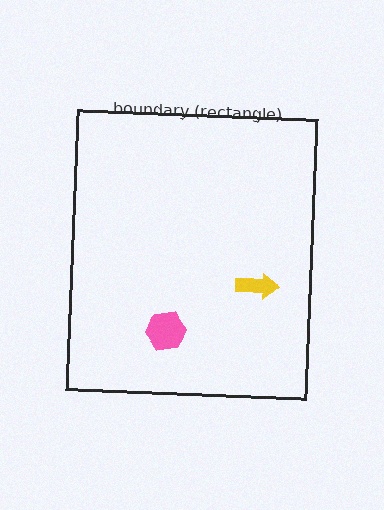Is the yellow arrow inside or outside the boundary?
Inside.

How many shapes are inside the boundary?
2 inside, 0 outside.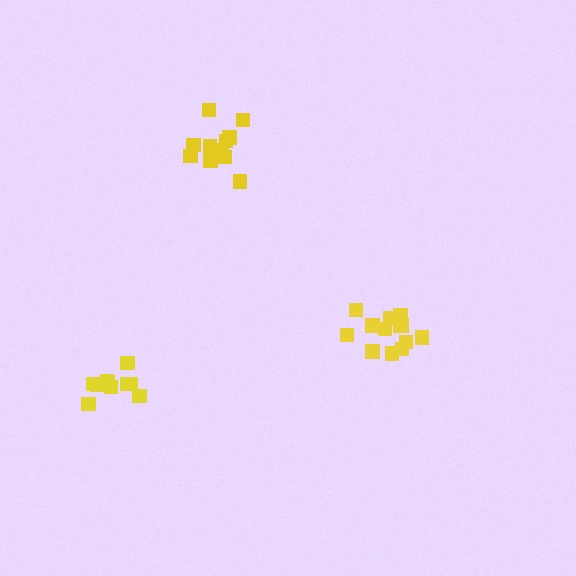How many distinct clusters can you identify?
There are 3 distinct clusters.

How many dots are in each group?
Group 1: 13 dots, Group 2: 12 dots, Group 3: 9 dots (34 total).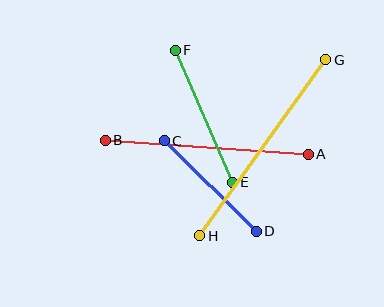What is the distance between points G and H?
The distance is approximately 217 pixels.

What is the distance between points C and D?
The distance is approximately 129 pixels.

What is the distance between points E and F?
The distance is approximately 144 pixels.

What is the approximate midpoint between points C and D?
The midpoint is at approximately (210, 186) pixels.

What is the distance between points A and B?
The distance is approximately 203 pixels.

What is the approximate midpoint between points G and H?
The midpoint is at approximately (263, 148) pixels.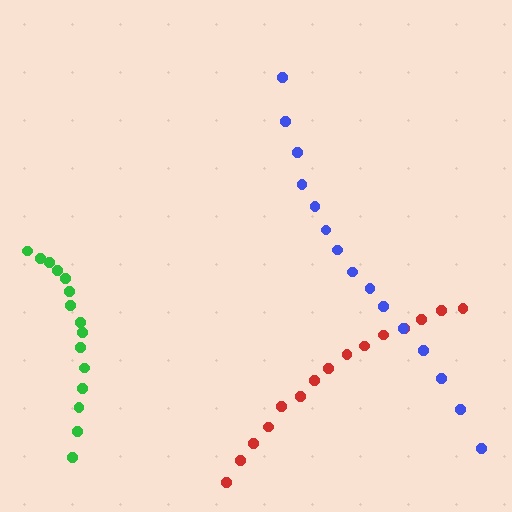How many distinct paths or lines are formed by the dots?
There are 3 distinct paths.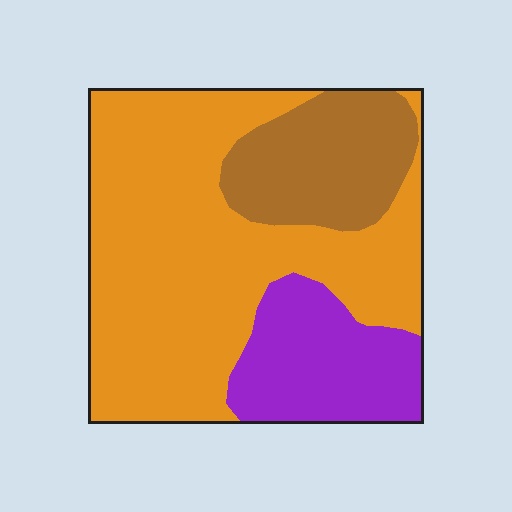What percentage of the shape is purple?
Purple takes up between a sixth and a third of the shape.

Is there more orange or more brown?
Orange.